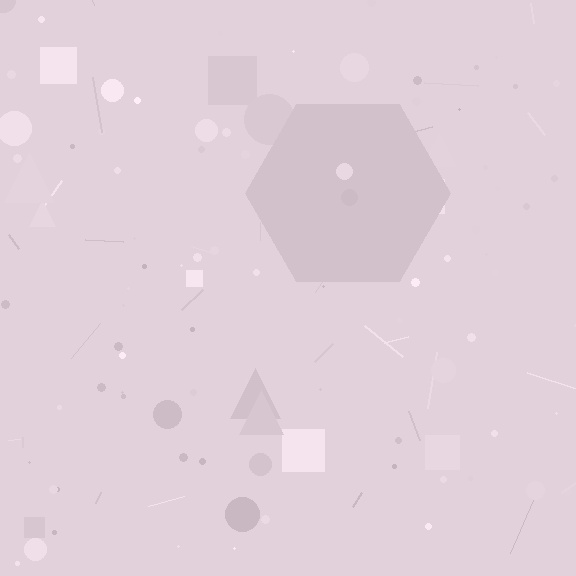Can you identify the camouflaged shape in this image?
The camouflaged shape is a hexagon.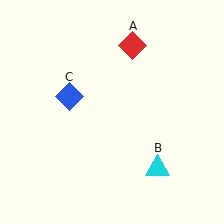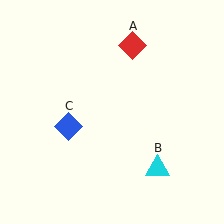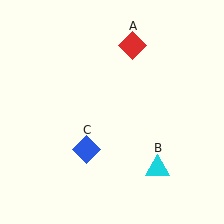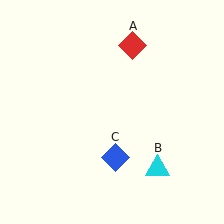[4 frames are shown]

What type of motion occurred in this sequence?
The blue diamond (object C) rotated counterclockwise around the center of the scene.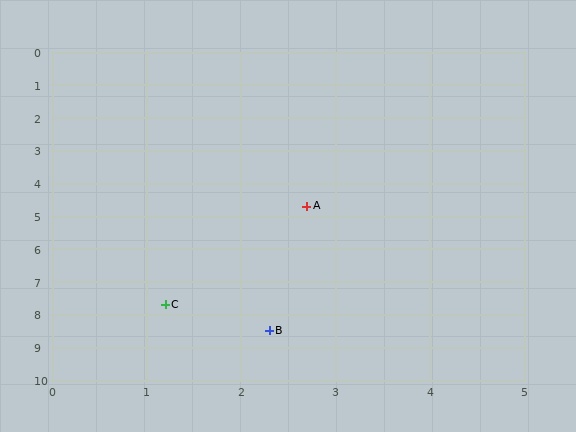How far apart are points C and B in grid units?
Points C and B are about 1.4 grid units apart.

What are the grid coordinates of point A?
Point A is at approximately (2.7, 4.7).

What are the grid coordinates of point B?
Point B is at approximately (2.3, 8.5).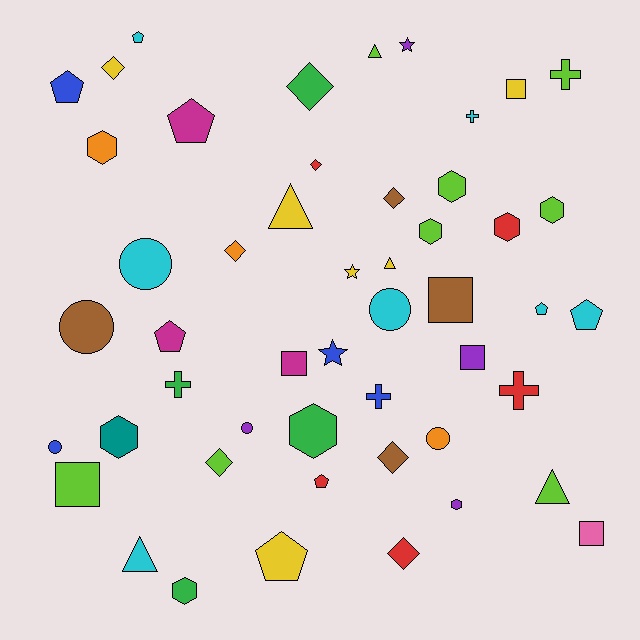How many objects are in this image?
There are 50 objects.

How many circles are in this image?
There are 6 circles.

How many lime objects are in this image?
There are 8 lime objects.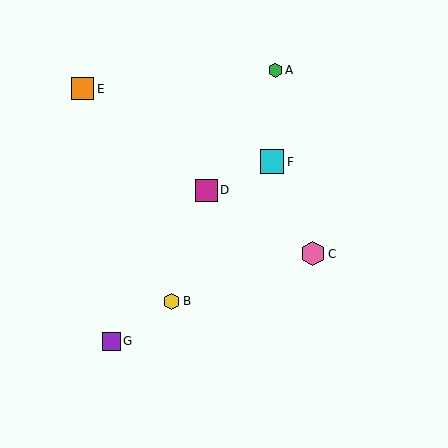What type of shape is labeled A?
Shape A is a green hexagon.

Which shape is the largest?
The pink hexagon (labeled C) is the largest.